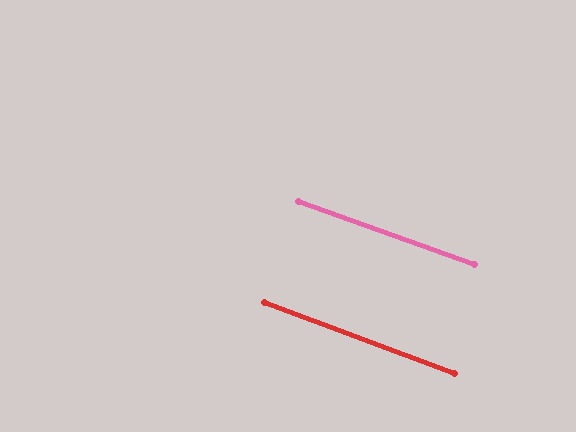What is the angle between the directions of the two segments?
Approximately 1 degree.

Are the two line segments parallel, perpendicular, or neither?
Parallel — their directions differ by only 0.7°.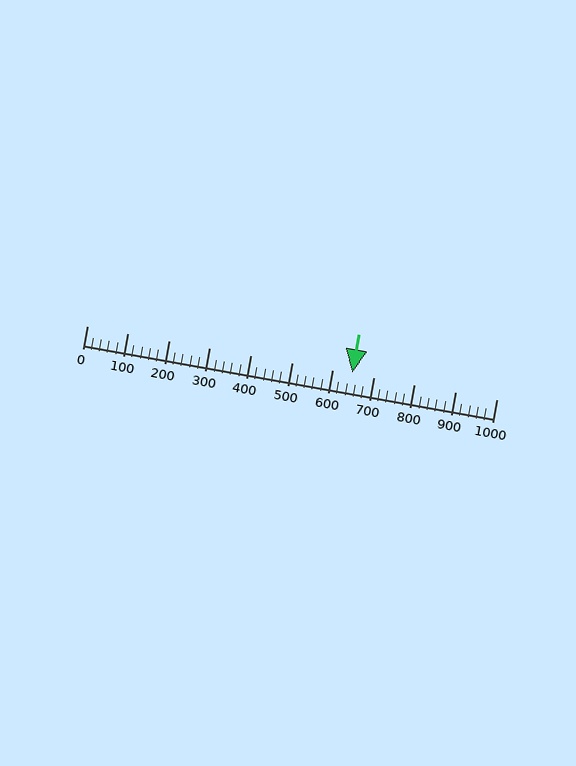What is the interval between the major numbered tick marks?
The major tick marks are spaced 100 units apart.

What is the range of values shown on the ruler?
The ruler shows values from 0 to 1000.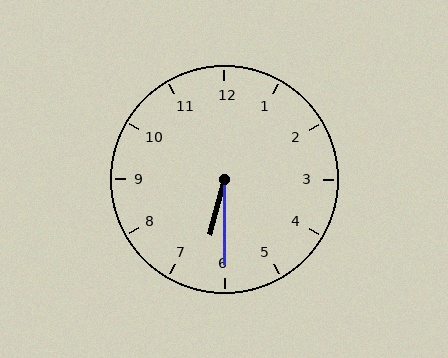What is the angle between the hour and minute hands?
Approximately 15 degrees.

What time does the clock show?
6:30.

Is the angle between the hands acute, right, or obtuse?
It is acute.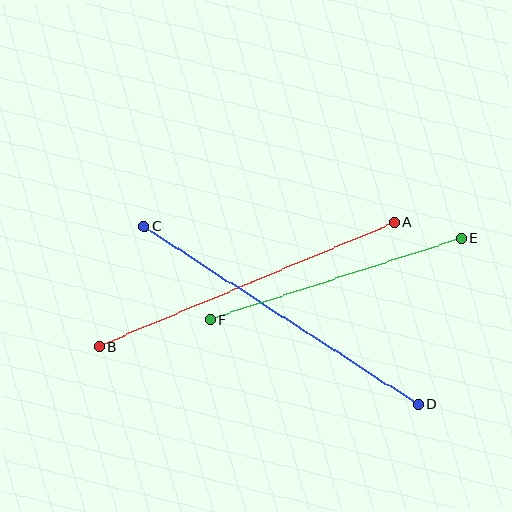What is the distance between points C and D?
The distance is approximately 327 pixels.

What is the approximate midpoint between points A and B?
The midpoint is at approximately (247, 285) pixels.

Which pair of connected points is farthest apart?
Points C and D are farthest apart.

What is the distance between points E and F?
The distance is approximately 263 pixels.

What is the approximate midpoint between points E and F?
The midpoint is at approximately (336, 279) pixels.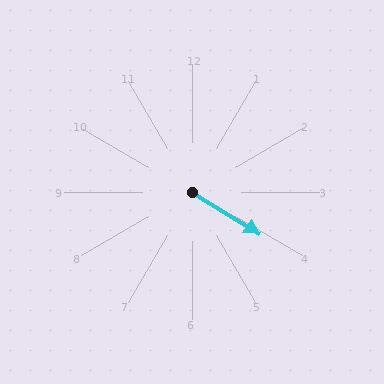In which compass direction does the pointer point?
Southeast.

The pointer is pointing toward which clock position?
Roughly 4 o'clock.